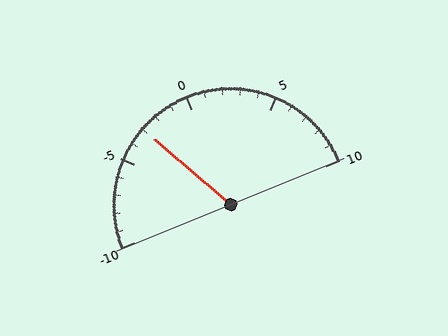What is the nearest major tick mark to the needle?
The nearest major tick mark is -5.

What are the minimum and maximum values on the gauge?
The gauge ranges from -10 to 10.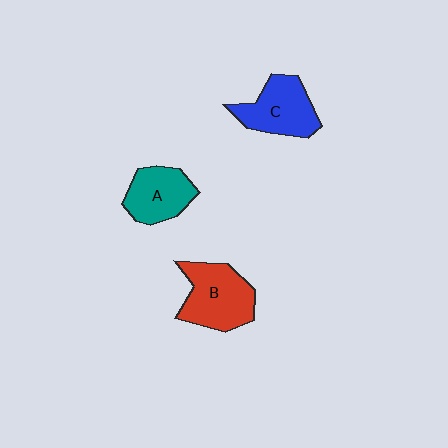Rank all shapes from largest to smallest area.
From largest to smallest: B (red), C (blue), A (teal).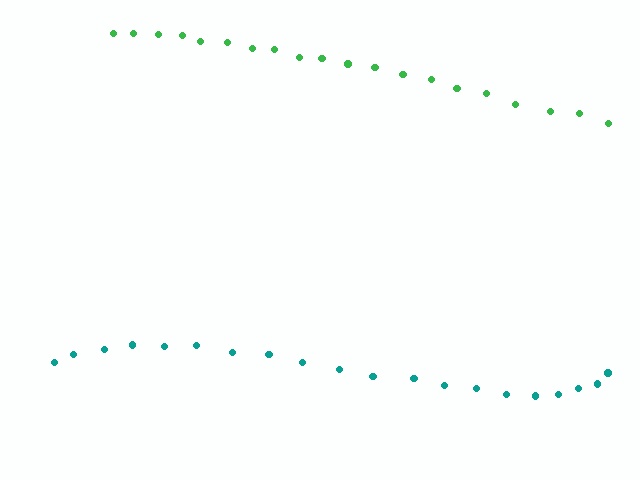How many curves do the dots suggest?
There are 2 distinct paths.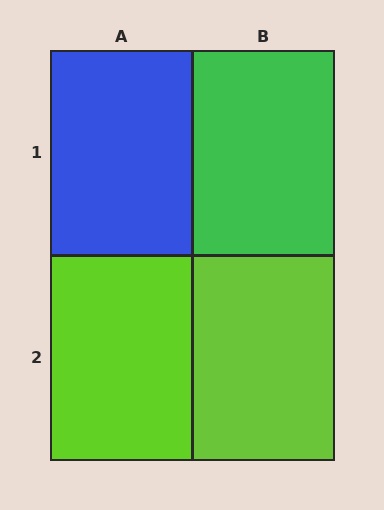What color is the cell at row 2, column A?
Lime.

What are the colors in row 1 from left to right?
Blue, green.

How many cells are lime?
2 cells are lime.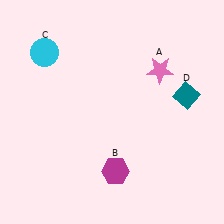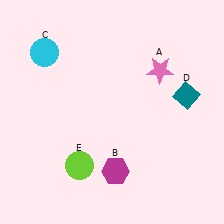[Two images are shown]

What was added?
A lime circle (E) was added in Image 2.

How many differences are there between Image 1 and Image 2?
There is 1 difference between the two images.